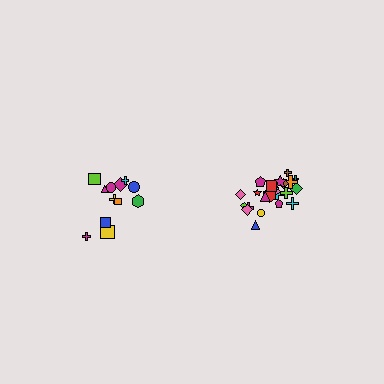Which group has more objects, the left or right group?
The right group.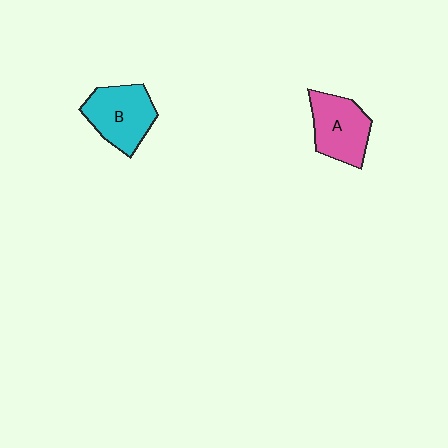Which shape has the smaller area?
Shape A (pink).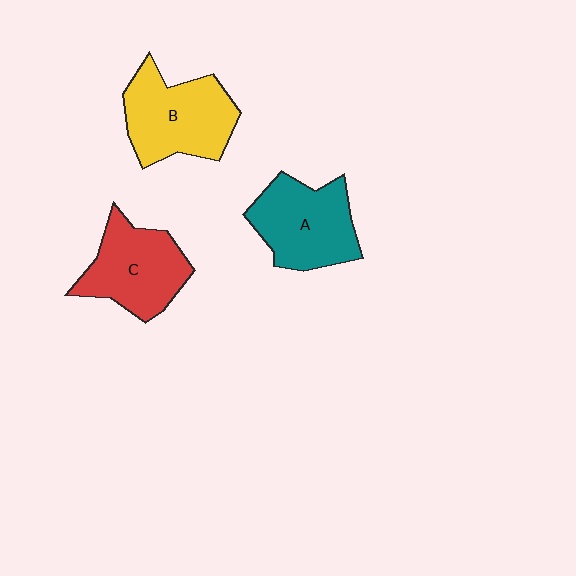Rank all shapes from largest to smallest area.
From largest to smallest: B (yellow), A (teal), C (red).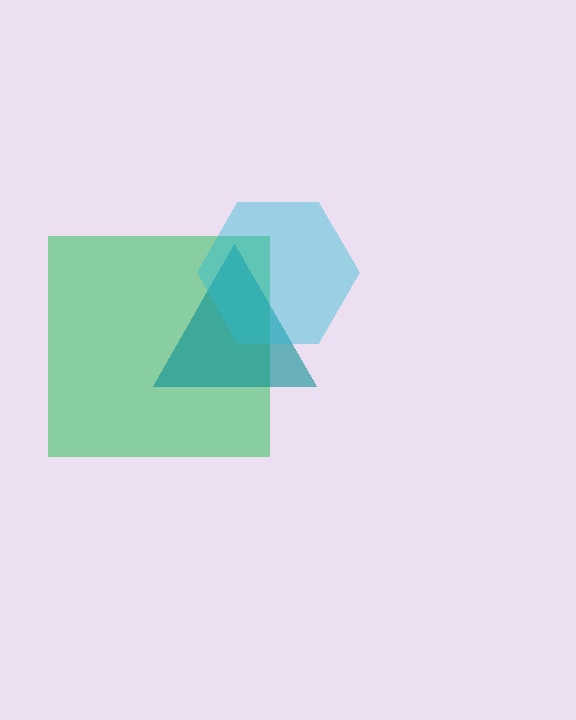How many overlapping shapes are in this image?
There are 3 overlapping shapes in the image.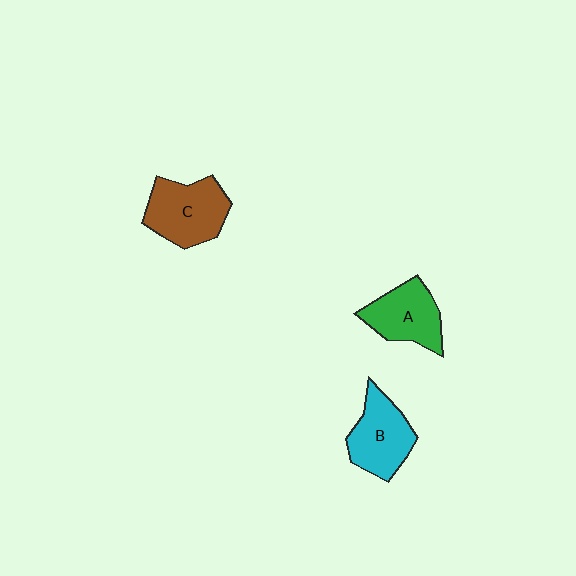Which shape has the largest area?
Shape C (brown).